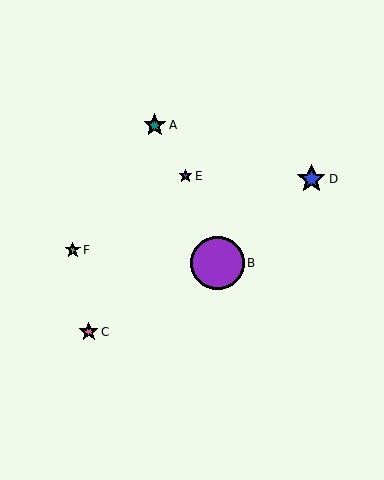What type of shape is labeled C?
Shape C is a pink star.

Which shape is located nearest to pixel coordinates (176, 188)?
The purple star (labeled E) at (186, 176) is nearest to that location.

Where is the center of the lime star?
The center of the lime star is at (73, 250).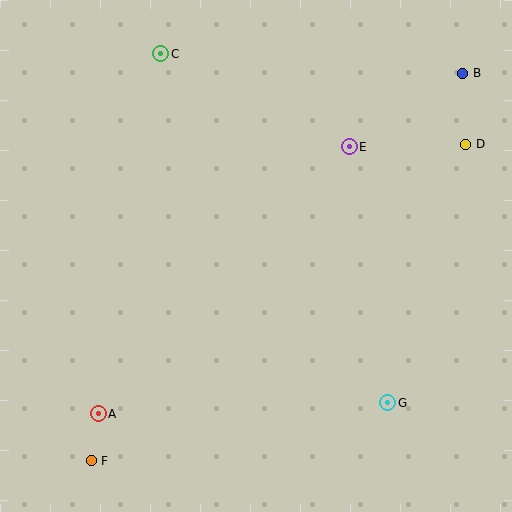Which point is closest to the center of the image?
Point E at (349, 147) is closest to the center.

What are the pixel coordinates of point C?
Point C is at (161, 54).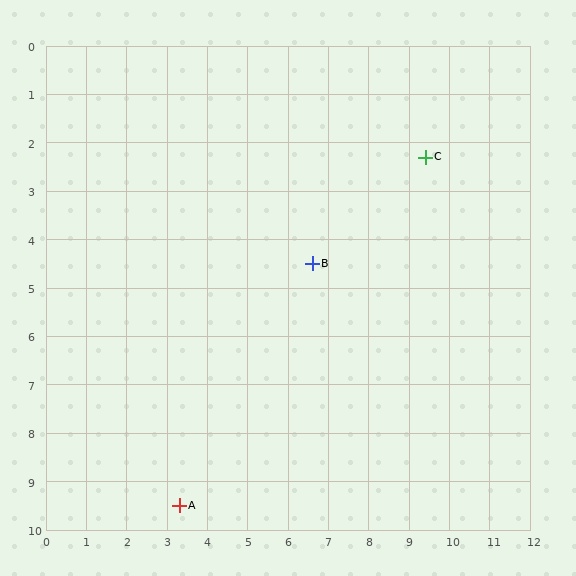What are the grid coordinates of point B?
Point B is at approximately (6.6, 4.5).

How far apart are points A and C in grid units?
Points A and C are about 9.4 grid units apart.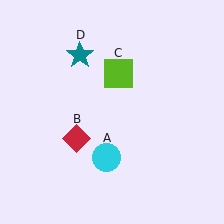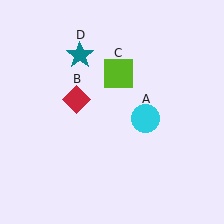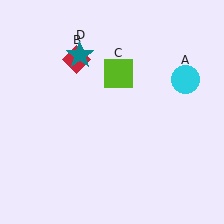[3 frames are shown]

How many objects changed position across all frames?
2 objects changed position: cyan circle (object A), red diamond (object B).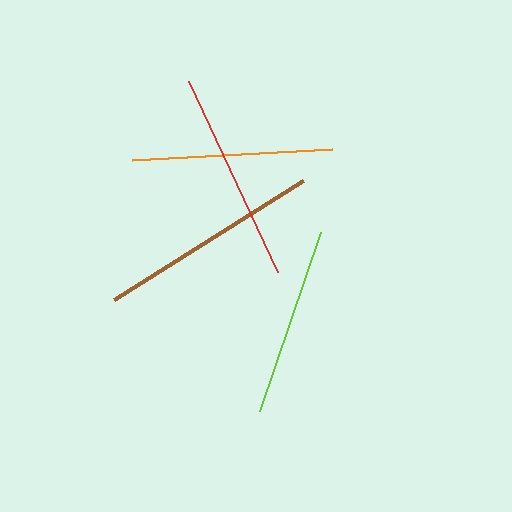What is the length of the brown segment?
The brown segment is approximately 224 pixels long.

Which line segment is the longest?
The brown line is the longest at approximately 224 pixels.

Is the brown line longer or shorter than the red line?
The brown line is longer than the red line.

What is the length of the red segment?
The red segment is approximately 211 pixels long.